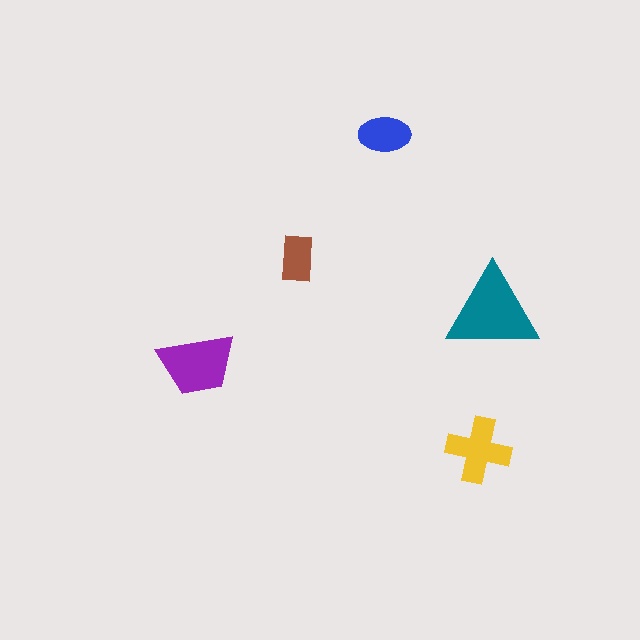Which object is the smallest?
The brown rectangle.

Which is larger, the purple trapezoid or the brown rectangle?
The purple trapezoid.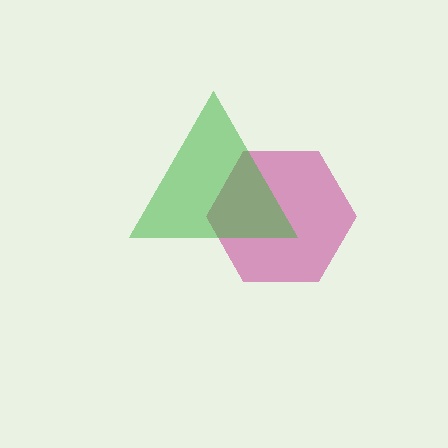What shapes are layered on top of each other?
The layered shapes are: a magenta hexagon, a green triangle.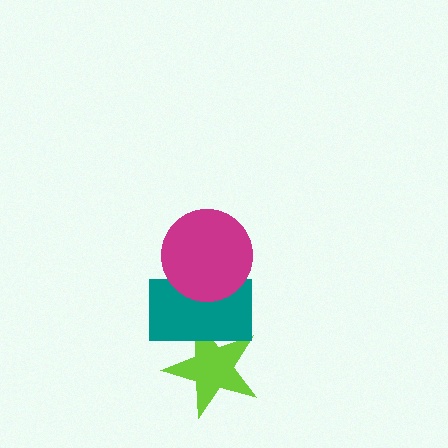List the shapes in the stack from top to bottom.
From top to bottom: the magenta circle, the teal rectangle, the lime star.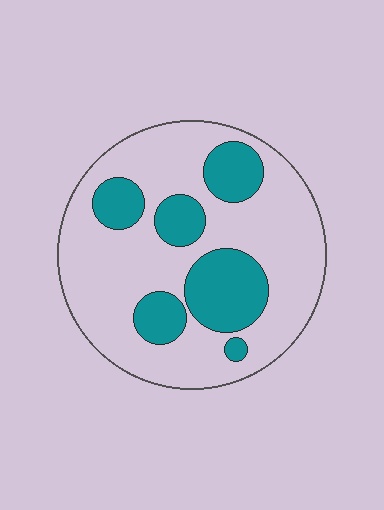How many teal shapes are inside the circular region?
6.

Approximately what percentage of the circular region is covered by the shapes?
Approximately 30%.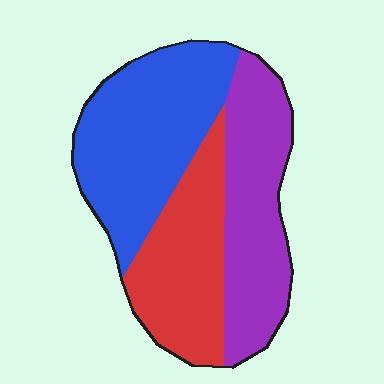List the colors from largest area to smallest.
From largest to smallest: blue, purple, red.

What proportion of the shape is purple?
Purple covers roughly 30% of the shape.